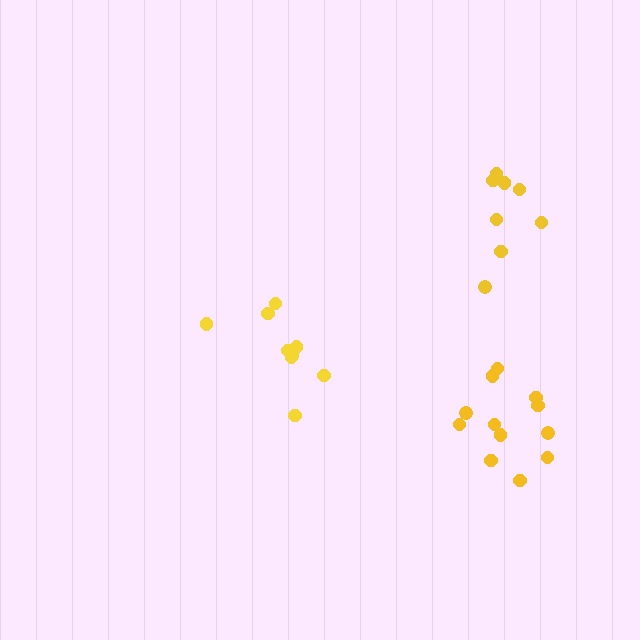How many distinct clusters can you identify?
There are 3 distinct clusters.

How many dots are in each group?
Group 1: 9 dots, Group 2: 8 dots, Group 3: 12 dots (29 total).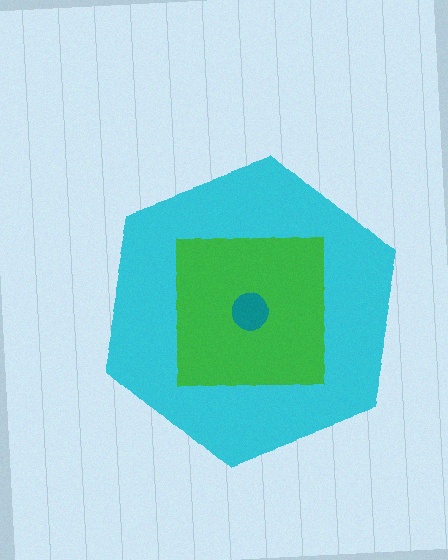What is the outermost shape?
The cyan hexagon.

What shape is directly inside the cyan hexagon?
The green square.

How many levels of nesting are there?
3.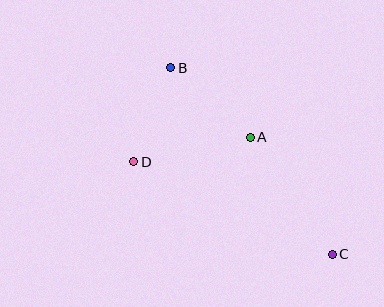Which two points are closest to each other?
Points B and D are closest to each other.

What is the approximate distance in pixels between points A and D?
The distance between A and D is approximately 119 pixels.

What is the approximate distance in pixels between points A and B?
The distance between A and B is approximately 106 pixels.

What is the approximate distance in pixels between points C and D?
The distance between C and D is approximately 219 pixels.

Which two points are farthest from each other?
Points B and C are farthest from each other.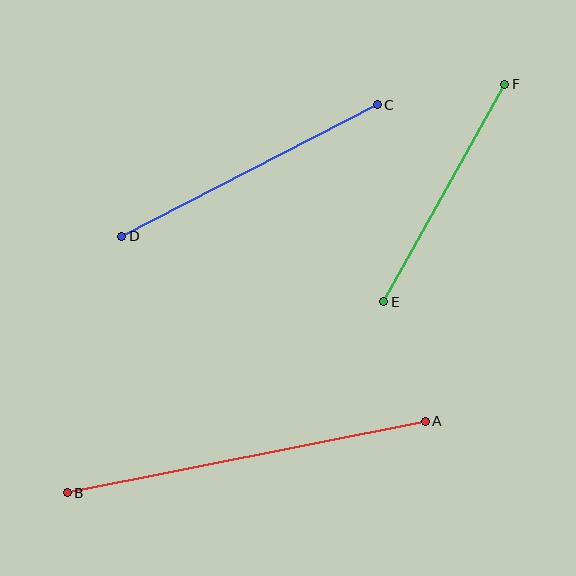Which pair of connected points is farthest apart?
Points A and B are farthest apart.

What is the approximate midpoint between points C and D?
The midpoint is at approximately (249, 170) pixels.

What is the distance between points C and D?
The distance is approximately 287 pixels.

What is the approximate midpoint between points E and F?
The midpoint is at approximately (444, 193) pixels.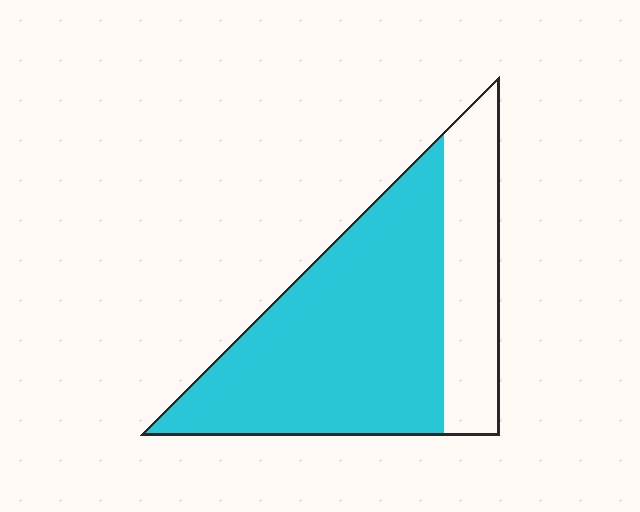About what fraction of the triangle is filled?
About three quarters (3/4).